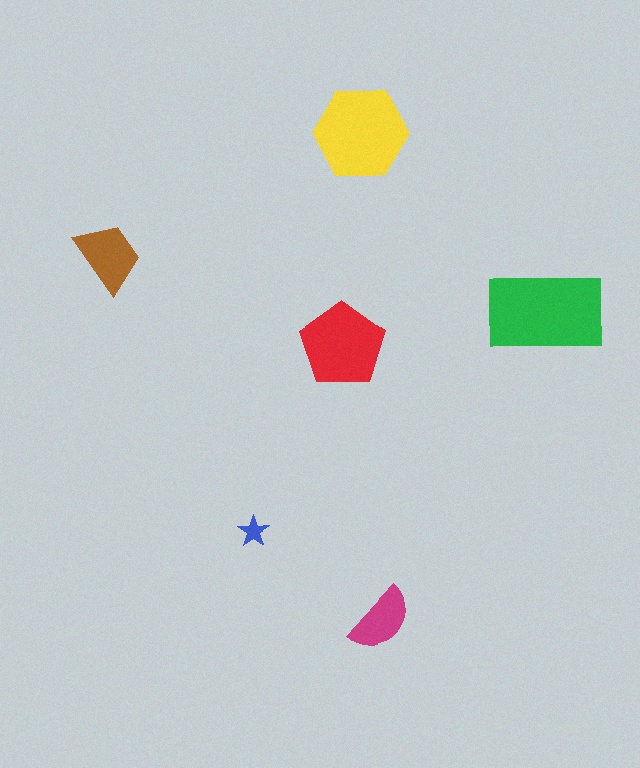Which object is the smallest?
The blue star.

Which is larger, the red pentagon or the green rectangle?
The green rectangle.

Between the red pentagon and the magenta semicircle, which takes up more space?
The red pentagon.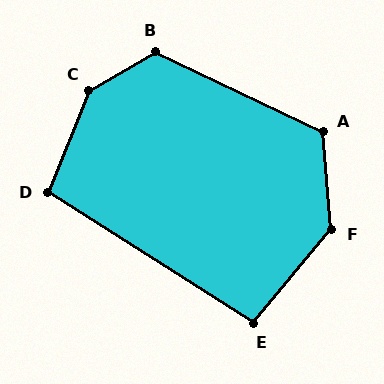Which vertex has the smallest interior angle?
E, at approximately 98 degrees.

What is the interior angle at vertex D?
Approximately 100 degrees (obtuse).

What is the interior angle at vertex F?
Approximately 135 degrees (obtuse).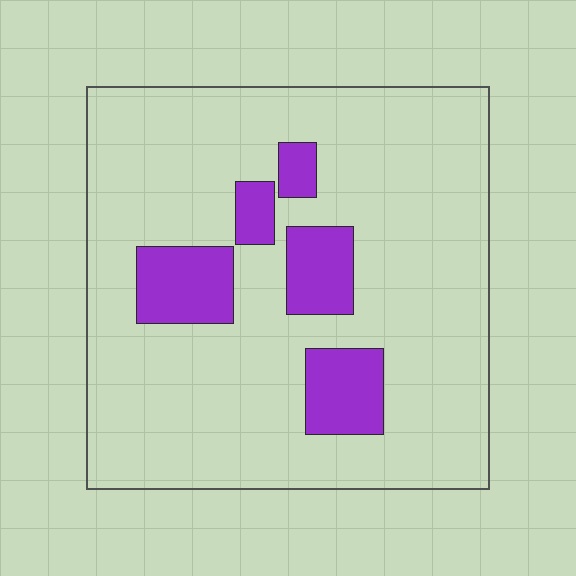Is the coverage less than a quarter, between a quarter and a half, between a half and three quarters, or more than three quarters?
Less than a quarter.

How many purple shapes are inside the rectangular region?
5.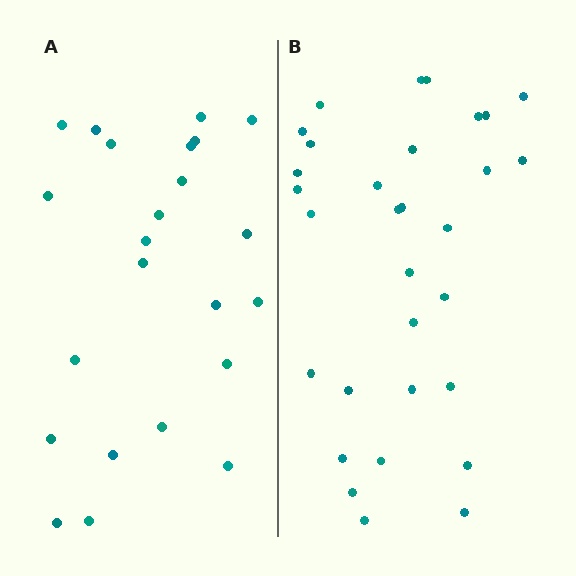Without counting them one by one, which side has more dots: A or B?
Region B (the right region) has more dots.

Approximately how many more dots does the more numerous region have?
Region B has roughly 8 or so more dots than region A.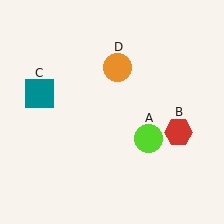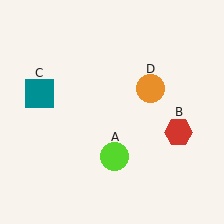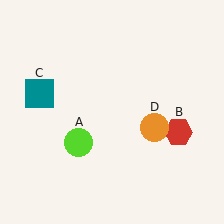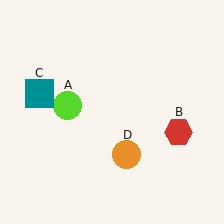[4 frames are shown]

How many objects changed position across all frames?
2 objects changed position: lime circle (object A), orange circle (object D).